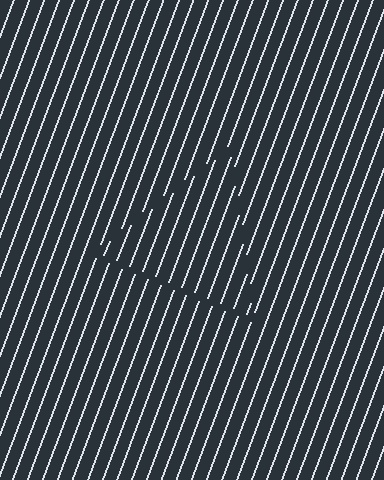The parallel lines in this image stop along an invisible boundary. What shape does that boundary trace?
An illusory triangle. The interior of the shape contains the same grating, shifted by half a period — the contour is defined by the phase discontinuity where line-ends from the inner and outer gratings abut.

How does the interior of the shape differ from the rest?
The interior of the shape contains the same grating, shifted by half a period — the contour is defined by the phase discontinuity where line-ends from the inner and outer gratings abut.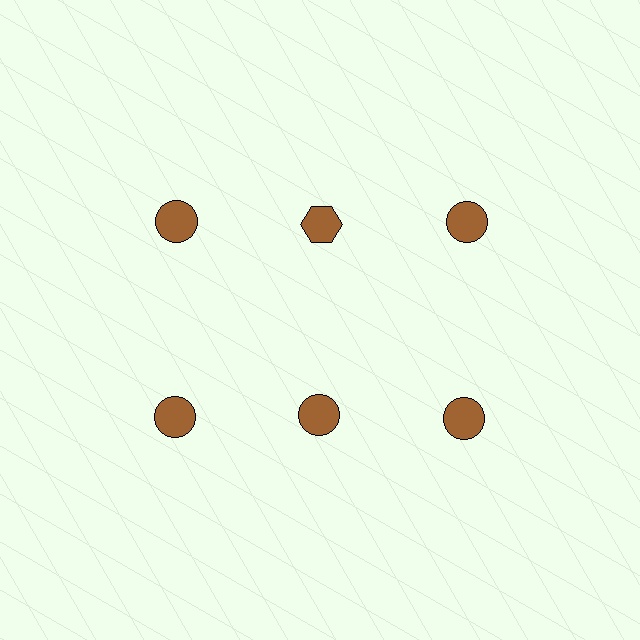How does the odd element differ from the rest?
It has a different shape: hexagon instead of circle.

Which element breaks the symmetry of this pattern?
The brown hexagon in the top row, second from left column breaks the symmetry. All other shapes are brown circles.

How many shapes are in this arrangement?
There are 6 shapes arranged in a grid pattern.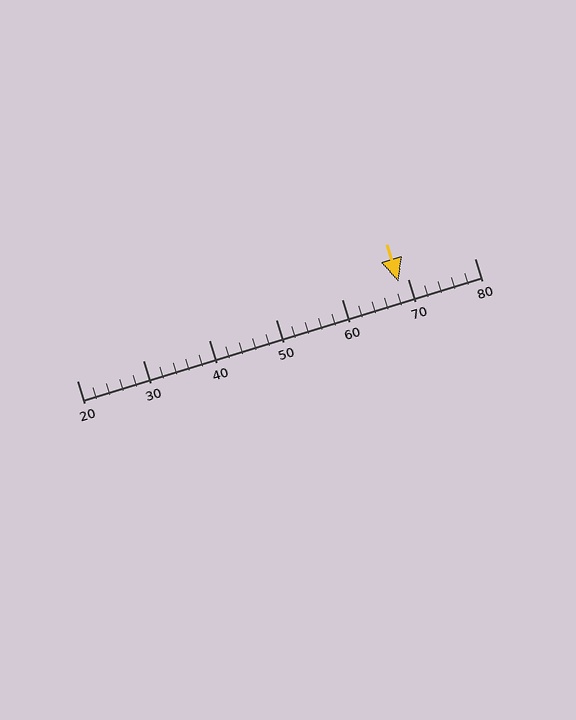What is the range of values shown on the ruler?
The ruler shows values from 20 to 80.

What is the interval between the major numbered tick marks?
The major tick marks are spaced 10 units apart.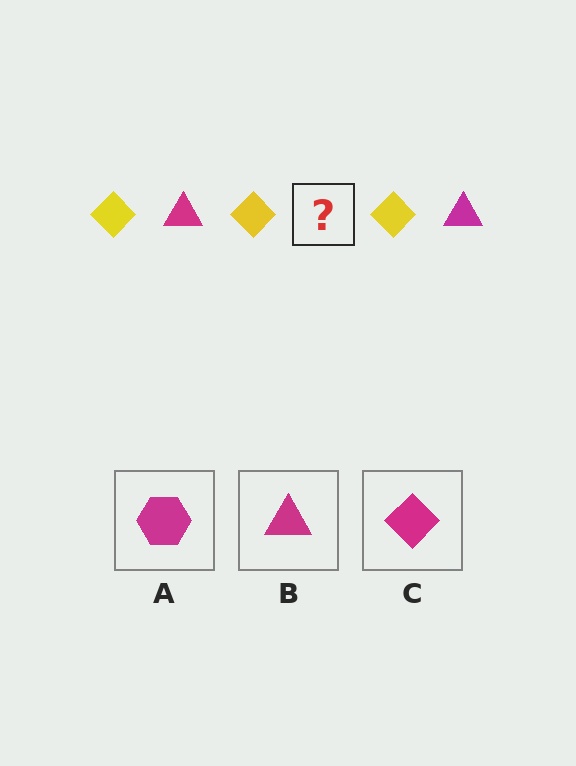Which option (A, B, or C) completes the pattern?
B.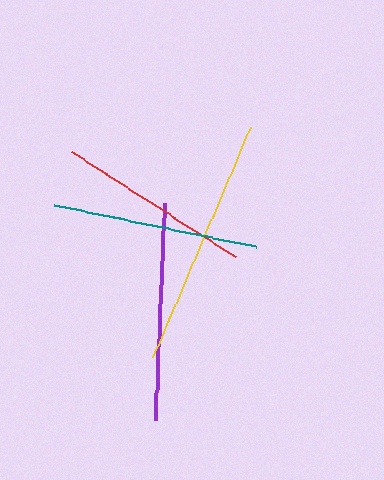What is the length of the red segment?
The red segment is approximately 195 pixels long.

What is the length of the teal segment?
The teal segment is approximately 206 pixels long.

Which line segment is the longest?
The yellow line is the longest at approximately 249 pixels.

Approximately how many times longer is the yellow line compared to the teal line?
The yellow line is approximately 1.2 times the length of the teal line.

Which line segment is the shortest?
The red line is the shortest at approximately 195 pixels.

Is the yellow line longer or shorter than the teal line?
The yellow line is longer than the teal line.